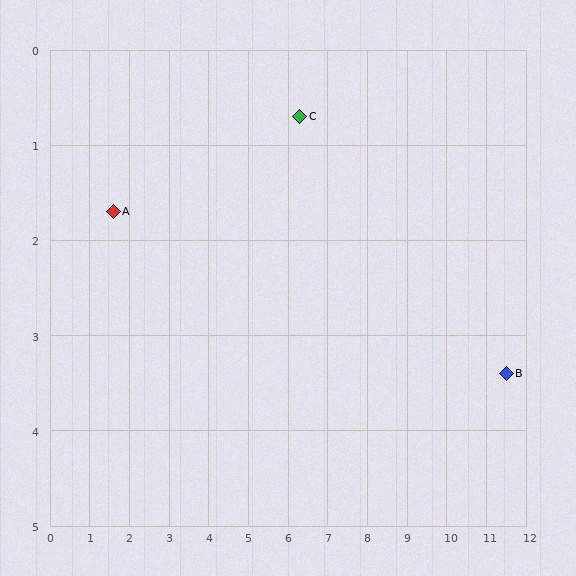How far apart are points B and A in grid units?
Points B and A are about 10.0 grid units apart.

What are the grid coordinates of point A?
Point A is at approximately (1.6, 1.7).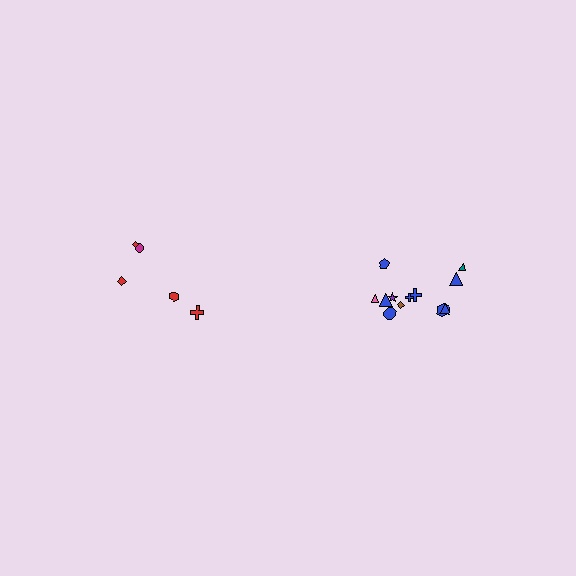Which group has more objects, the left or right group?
The right group.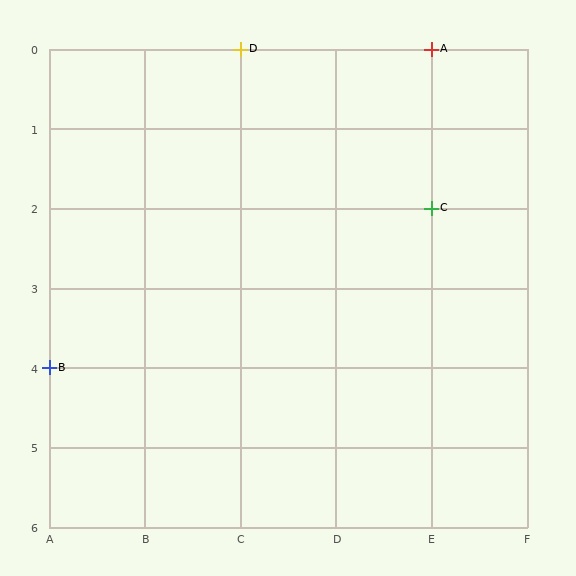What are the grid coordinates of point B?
Point B is at grid coordinates (A, 4).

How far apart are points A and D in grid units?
Points A and D are 2 columns apart.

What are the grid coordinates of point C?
Point C is at grid coordinates (E, 2).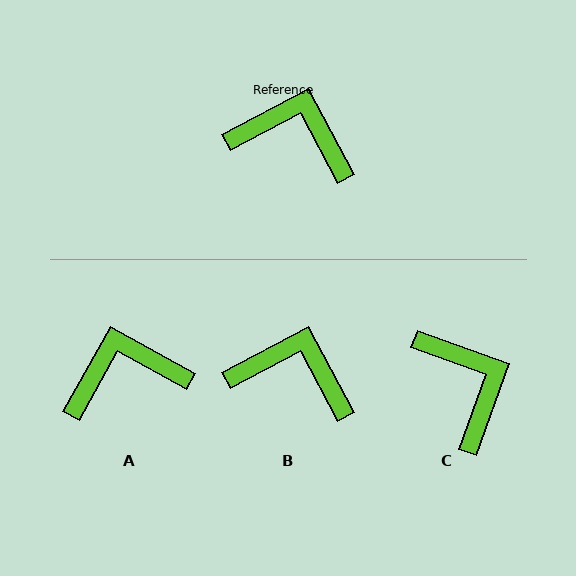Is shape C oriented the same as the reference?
No, it is off by about 48 degrees.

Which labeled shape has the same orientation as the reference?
B.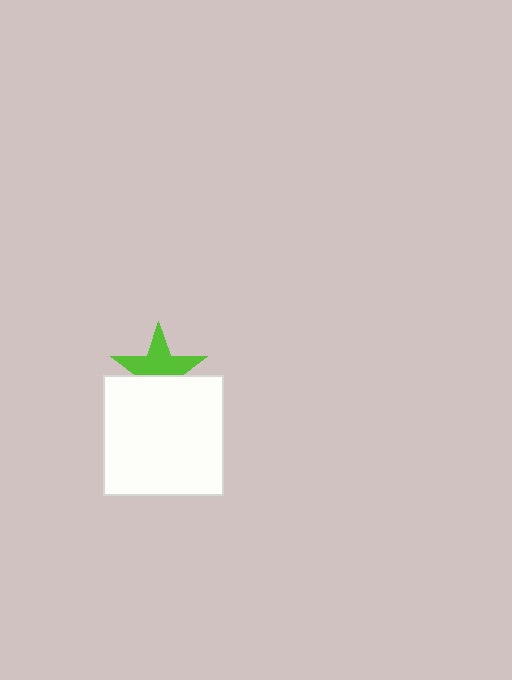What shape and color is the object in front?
The object in front is a white square.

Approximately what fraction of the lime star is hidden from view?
Roughly 40% of the lime star is hidden behind the white square.